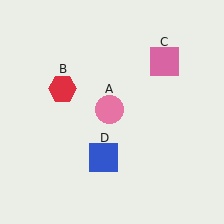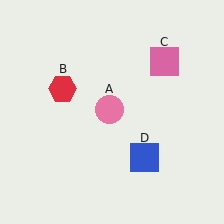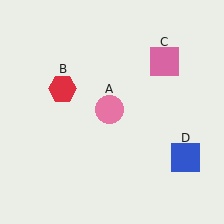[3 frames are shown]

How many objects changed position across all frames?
1 object changed position: blue square (object D).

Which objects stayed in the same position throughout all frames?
Pink circle (object A) and red hexagon (object B) and pink square (object C) remained stationary.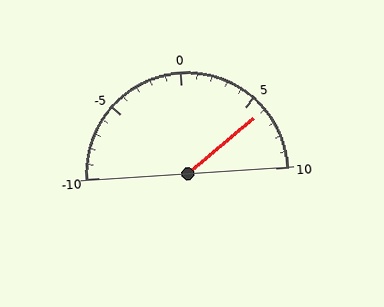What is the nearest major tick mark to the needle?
The nearest major tick mark is 5.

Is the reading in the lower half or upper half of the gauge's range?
The reading is in the upper half of the range (-10 to 10).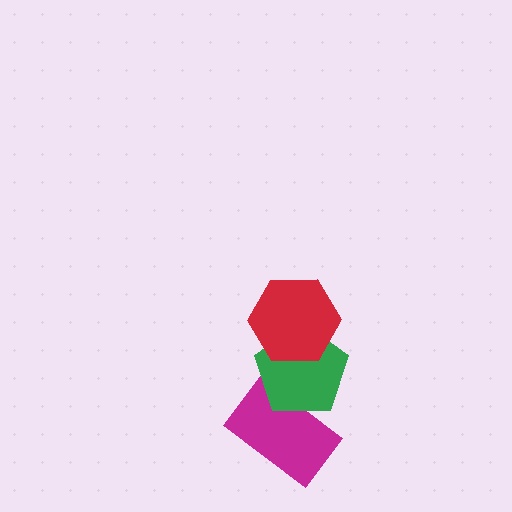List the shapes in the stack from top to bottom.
From top to bottom: the red hexagon, the green pentagon, the magenta rectangle.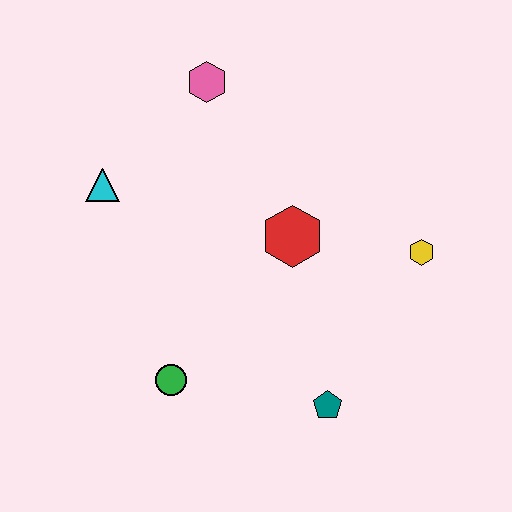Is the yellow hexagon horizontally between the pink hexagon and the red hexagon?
No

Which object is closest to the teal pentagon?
The green circle is closest to the teal pentagon.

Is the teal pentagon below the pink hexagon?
Yes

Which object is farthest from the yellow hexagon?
The cyan triangle is farthest from the yellow hexagon.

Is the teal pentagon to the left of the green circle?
No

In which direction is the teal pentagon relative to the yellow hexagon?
The teal pentagon is below the yellow hexagon.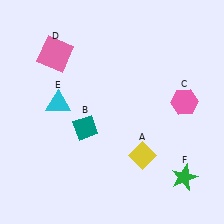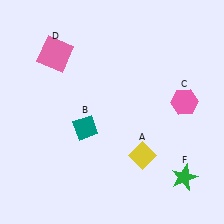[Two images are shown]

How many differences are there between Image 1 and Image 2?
There is 1 difference between the two images.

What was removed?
The cyan triangle (E) was removed in Image 2.